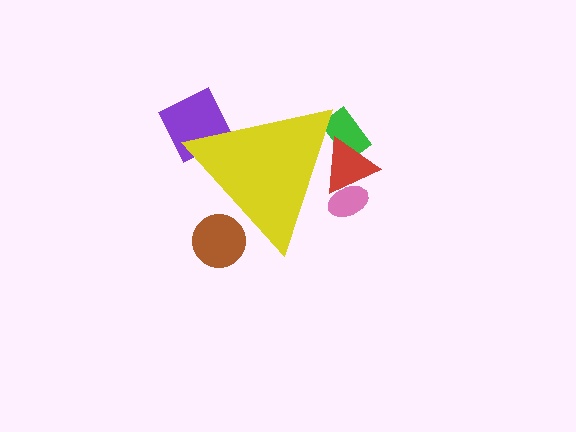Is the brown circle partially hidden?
Yes, the brown circle is partially hidden behind the yellow triangle.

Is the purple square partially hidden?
Yes, the purple square is partially hidden behind the yellow triangle.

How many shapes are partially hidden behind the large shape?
5 shapes are partially hidden.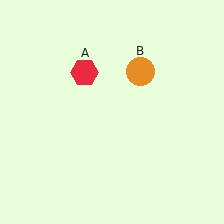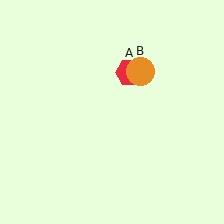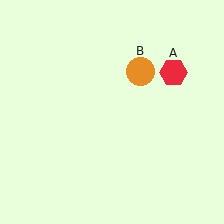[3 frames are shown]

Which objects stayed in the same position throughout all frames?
Orange circle (object B) remained stationary.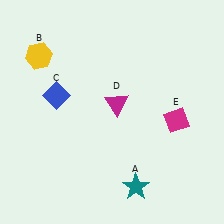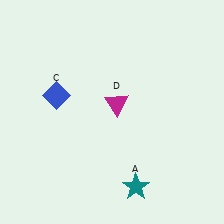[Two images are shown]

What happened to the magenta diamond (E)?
The magenta diamond (E) was removed in Image 2. It was in the bottom-right area of Image 1.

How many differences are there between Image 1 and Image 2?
There are 2 differences between the two images.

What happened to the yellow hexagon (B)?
The yellow hexagon (B) was removed in Image 2. It was in the top-left area of Image 1.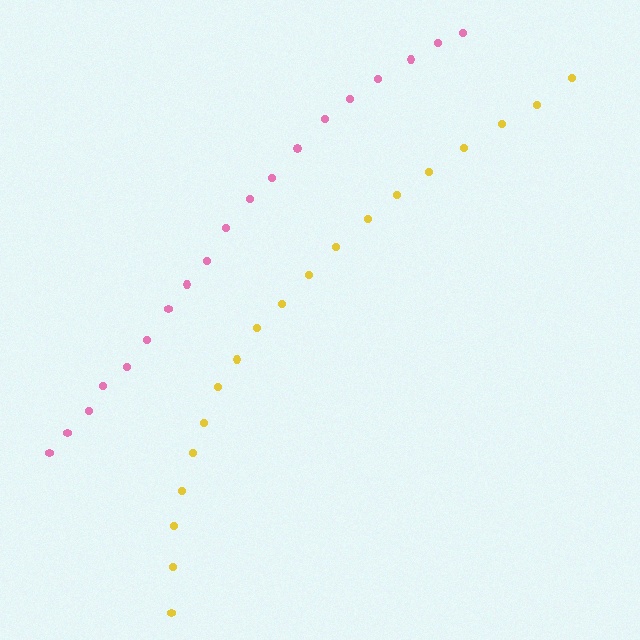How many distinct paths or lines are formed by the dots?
There are 2 distinct paths.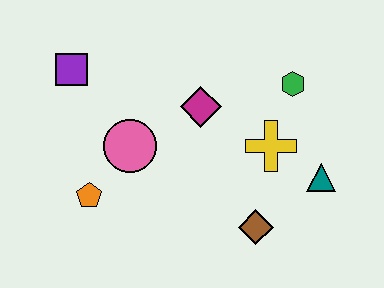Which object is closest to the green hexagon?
The yellow cross is closest to the green hexagon.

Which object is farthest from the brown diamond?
The purple square is farthest from the brown diamond.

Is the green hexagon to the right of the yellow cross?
Yes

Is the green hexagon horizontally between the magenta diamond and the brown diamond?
No